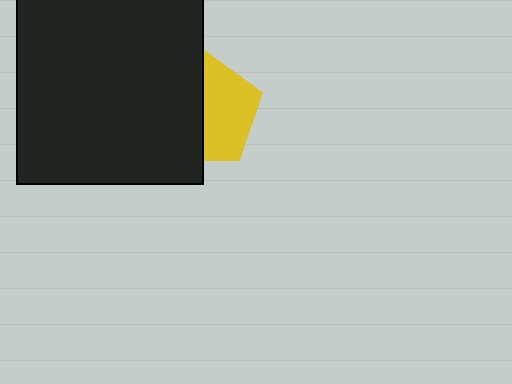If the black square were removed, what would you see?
You would see the complete yellow pentagon.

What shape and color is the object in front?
The object in front is a black square.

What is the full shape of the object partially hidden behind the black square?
The partially hidden object is a yellow pentagon.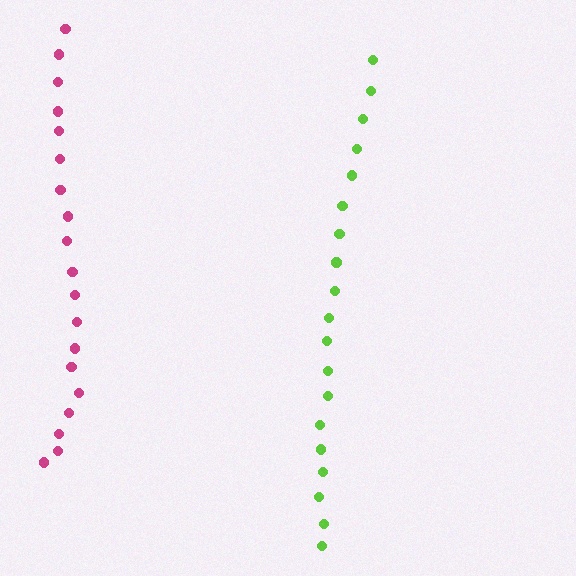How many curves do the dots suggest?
There are 2 distinct paths.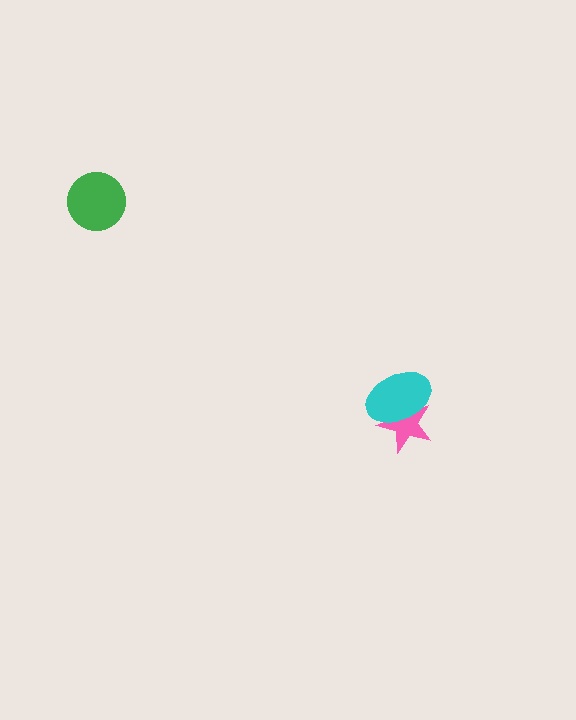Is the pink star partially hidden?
Yes, it is partially covered by another shape.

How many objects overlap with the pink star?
1 object overlaps with the pink star.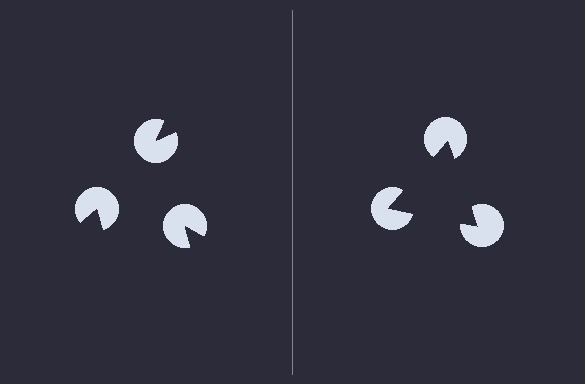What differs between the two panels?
The pac-man discs are positioned identically on both sides; only the wedge orientations differ. On the right they align to a triangle; on the left they are misaligned.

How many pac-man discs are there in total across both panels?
6 — 3 on each side.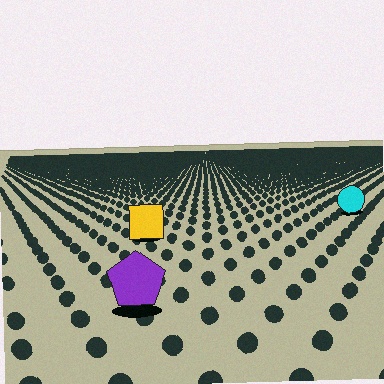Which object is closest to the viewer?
The purple pentagon is closest. The texture marks near it are larger and more spread out.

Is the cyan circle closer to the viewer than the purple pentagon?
No. The purple pentagon is closer — you can tell from the texture gradient: the ground texture is coarser near it.